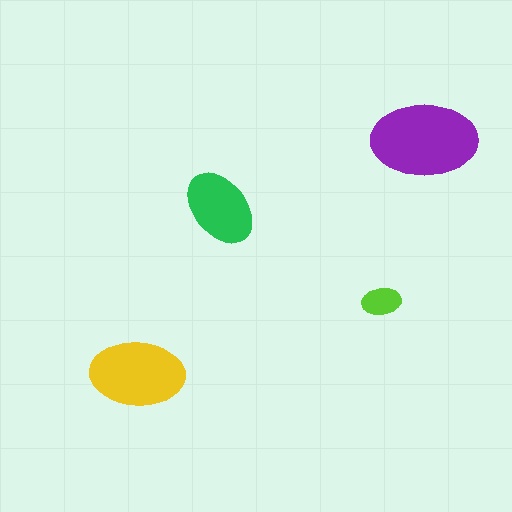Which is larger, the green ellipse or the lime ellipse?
The green one.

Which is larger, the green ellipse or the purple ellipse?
The purple one.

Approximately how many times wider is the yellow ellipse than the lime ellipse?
About 2.5 times wider.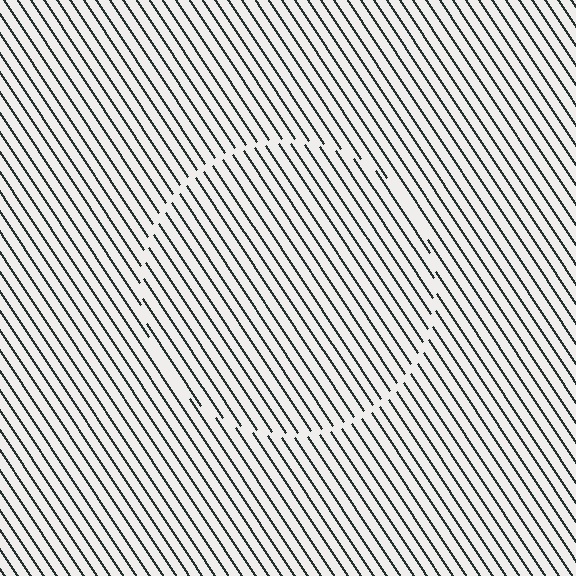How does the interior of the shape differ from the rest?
The interior of the shape contains the same grating, shifted by half a period — the contour is defined by the phase discontinuity where line-ends from the inner and outer gratings abut.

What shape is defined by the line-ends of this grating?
An illusory circle. The interior of the shape contains the same grating, shifted by half a period — the contour is defined by the phase discontinuity where line-ends from the inner and outer gratings abut.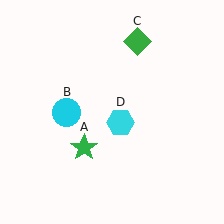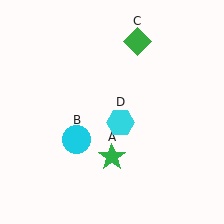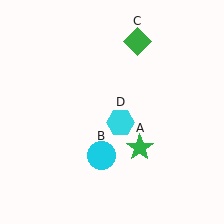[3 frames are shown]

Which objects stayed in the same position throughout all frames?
Green diamond (object C) and cyan hexagon (object D) remained stationary.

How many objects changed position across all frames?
2 objects changed position: green star (object A), cyan circle (object B).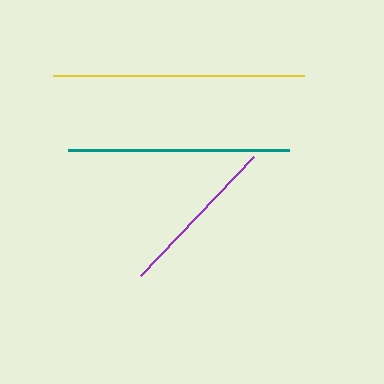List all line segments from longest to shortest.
From longest to shortest: yellow, teal, purple.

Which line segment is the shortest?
The purple line is the shortest at approximately 164 pixels.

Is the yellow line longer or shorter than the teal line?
The yellow line is longer than the teal line.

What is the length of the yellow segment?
The yellow segment is approximately 250 pixels long.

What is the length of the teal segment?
The teal segment is approximately 221 pixels long.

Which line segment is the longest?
The yellow line is the longest at approximately 250 pixels.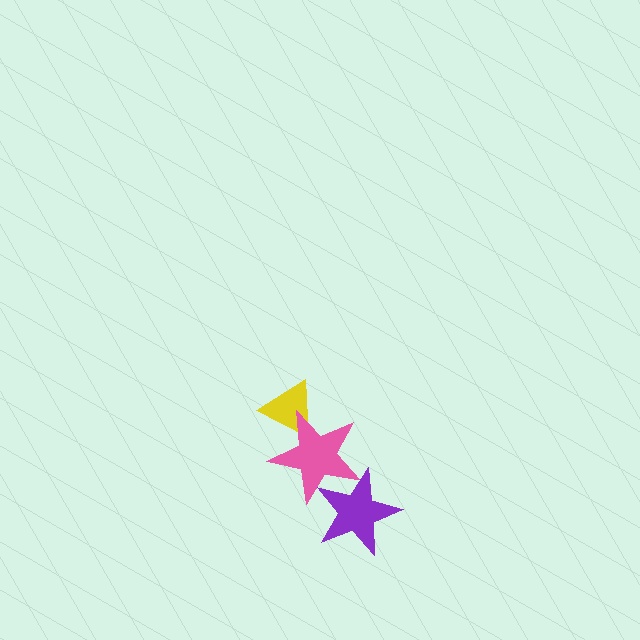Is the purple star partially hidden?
No, no other shape covers it.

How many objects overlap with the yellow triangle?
1 object overlaps with the yellow triangle.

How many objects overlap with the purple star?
1 object overlaps with the purple star.